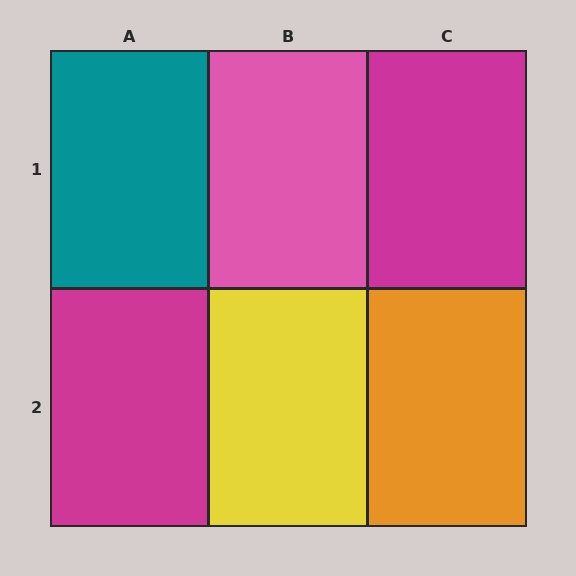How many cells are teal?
1 cell is teal.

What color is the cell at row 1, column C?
Magenta.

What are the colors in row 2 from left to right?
Magenta, yellow, orange.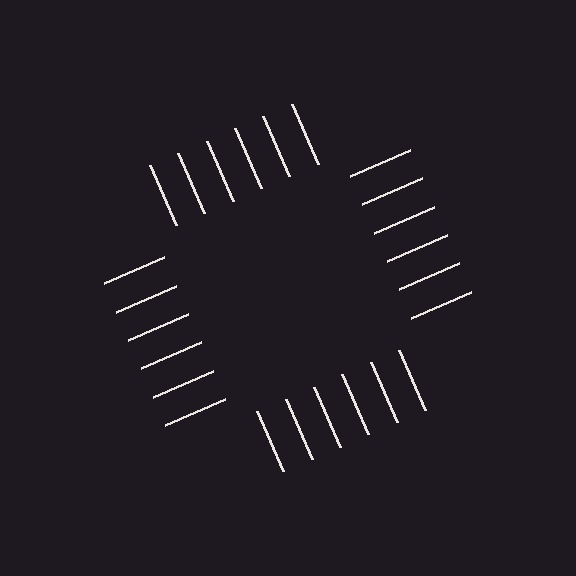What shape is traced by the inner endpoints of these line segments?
An illusory square — the line segments terminate on its edges but no continuous stroke is drawn.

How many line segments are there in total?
24 — 6 along each of the 4 edges.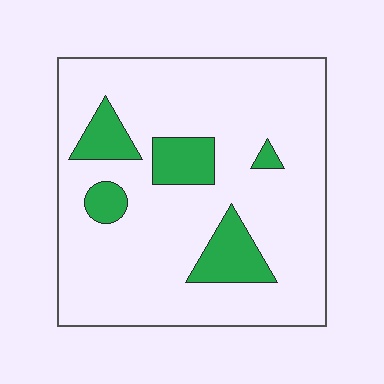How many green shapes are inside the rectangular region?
5.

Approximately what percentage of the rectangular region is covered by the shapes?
Approximately 15%.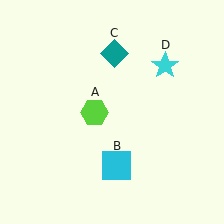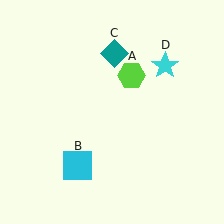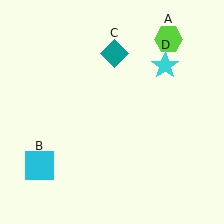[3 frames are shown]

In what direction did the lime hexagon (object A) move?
The lime hexagon (object A) moved up and to the right.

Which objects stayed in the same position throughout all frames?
Teal diamond (object C) and cyan star (object D) remained stationary.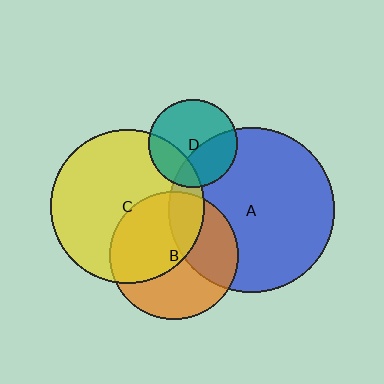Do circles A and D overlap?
Yes.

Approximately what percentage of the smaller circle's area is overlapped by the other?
Approximately 35%.